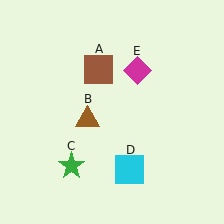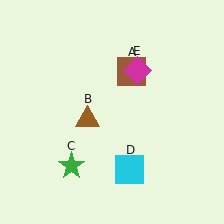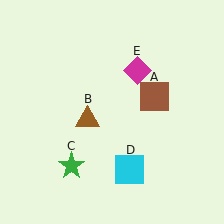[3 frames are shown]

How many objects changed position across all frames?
1 object changed position: brown square (object A).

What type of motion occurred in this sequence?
The brown square (object A) rotated clockwise around the center of the scene.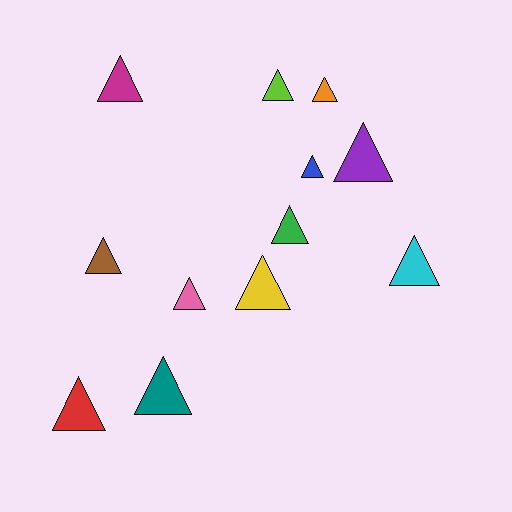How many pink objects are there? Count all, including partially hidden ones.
There is 1 pink object.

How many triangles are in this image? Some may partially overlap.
There are 12 triangles.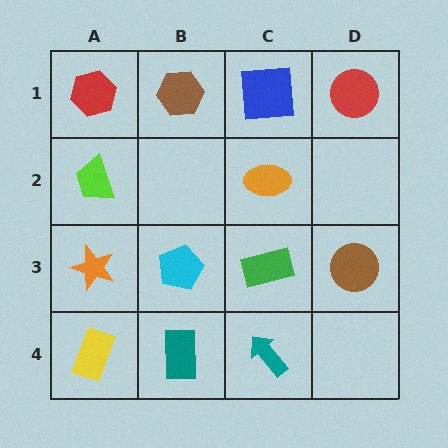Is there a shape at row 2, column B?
No, that cell is empty.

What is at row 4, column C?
A teal arrow.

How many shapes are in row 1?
4 shapes.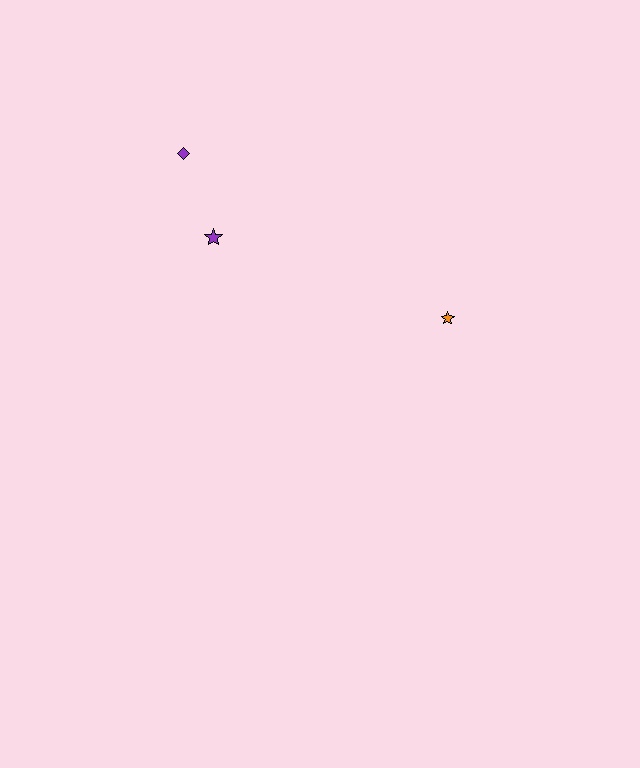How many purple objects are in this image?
There are 2 purple objects.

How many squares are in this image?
There are no squares.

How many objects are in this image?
There are 3 objects.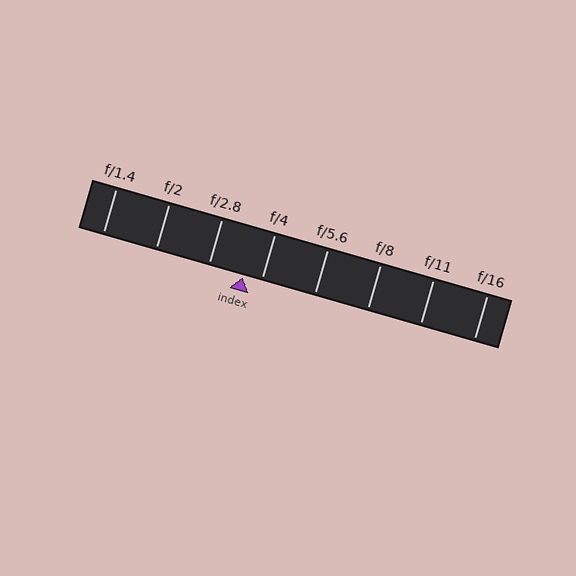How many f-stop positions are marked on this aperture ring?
There are 8 f-stop positions marked.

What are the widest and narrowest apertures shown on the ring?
The widest aperture shown is f/1.4 and the narrowest is f/16.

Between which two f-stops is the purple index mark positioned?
The index mark is between f/2.8 and f/4.